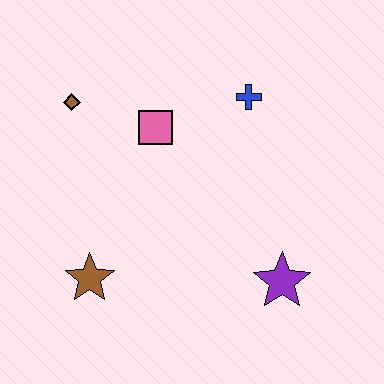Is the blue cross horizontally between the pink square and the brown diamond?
No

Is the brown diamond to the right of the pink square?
No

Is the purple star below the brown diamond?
Yes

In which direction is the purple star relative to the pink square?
The purple star is below the pink square.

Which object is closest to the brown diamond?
The pink square is closest to the brown diamond.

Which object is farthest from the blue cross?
The brown star is farthest from the blue cross.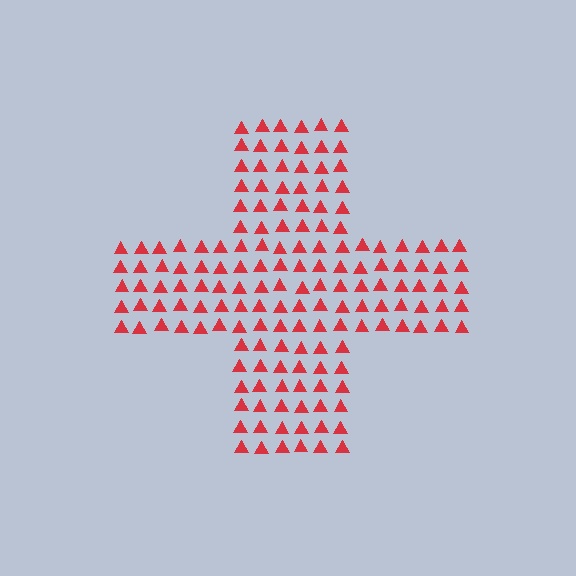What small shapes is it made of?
It is made of small triangles.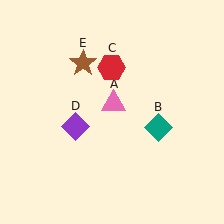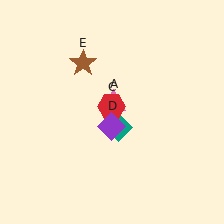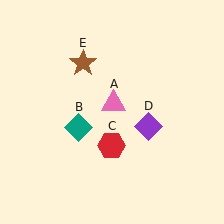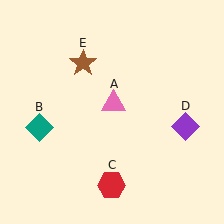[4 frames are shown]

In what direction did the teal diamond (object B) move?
The teal diamond (object B) moved left.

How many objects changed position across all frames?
3 objects changed position: teal diamond (object B), red hexagon (object C), purple diamond (object D).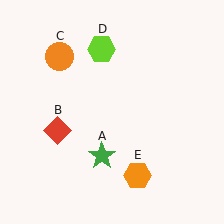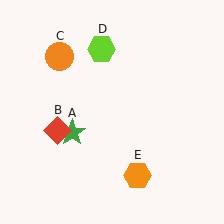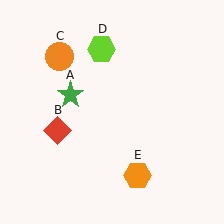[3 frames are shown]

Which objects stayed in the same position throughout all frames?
Red diamond (object B) and orange circle (object C) and lime hexagon (object D) and orange hexagon (object E) remained stationary.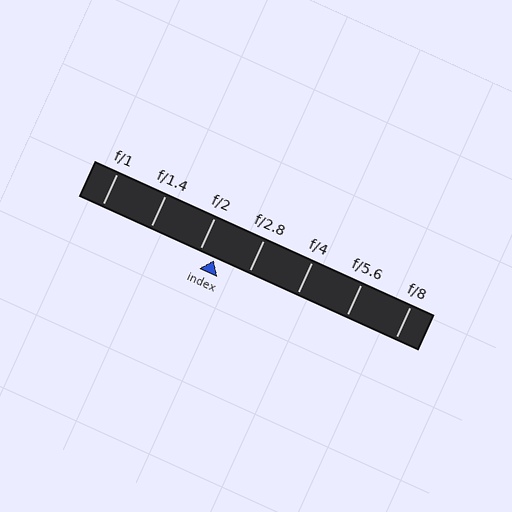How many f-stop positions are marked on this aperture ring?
There are 7 f-stop positions marked.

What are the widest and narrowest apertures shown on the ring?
The widest aperture shown is f/1 and the narrowest is f/8.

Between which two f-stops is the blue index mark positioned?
The index mark is between f/2 and f/2.8.